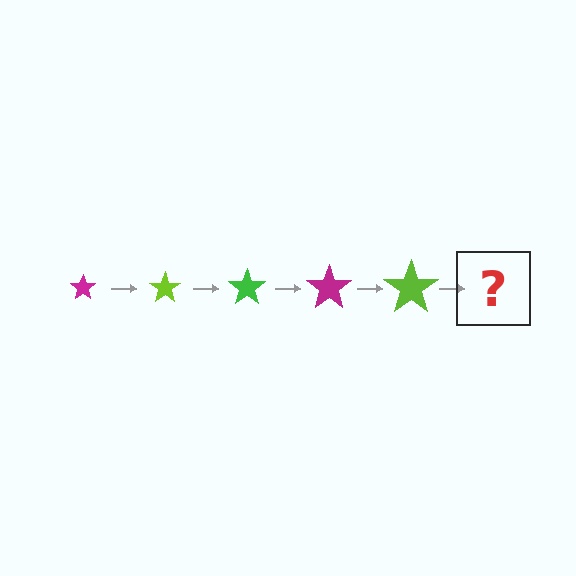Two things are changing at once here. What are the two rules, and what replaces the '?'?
The two rules are that the star grows larger each step and the color cycles through magenta, lime, and green. The '?' should be a green star, larger than the previous one.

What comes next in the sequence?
The next element should be a green star, larger than the previous one.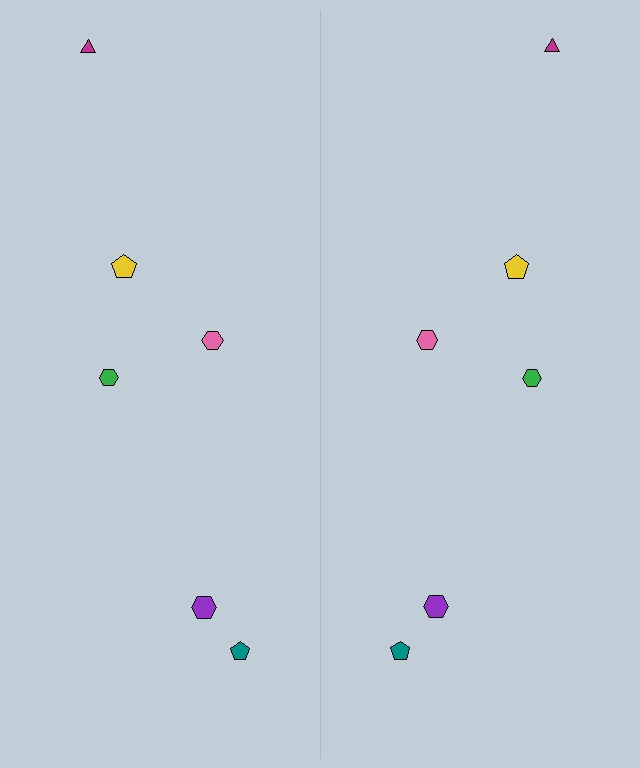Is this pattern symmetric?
Yes, this pattern has bilateral (reflection) symmetry.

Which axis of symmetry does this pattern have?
The pattern has a vertical axis of symmetry running through the center of the image.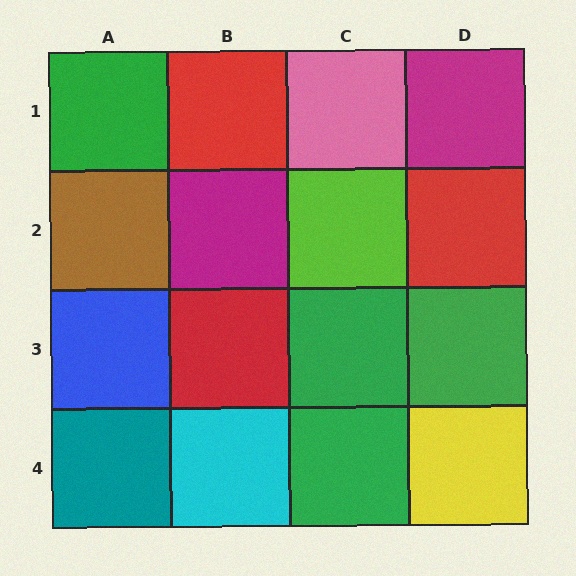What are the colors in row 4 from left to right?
Teal, cyan, green, yellow.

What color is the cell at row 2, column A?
Brown.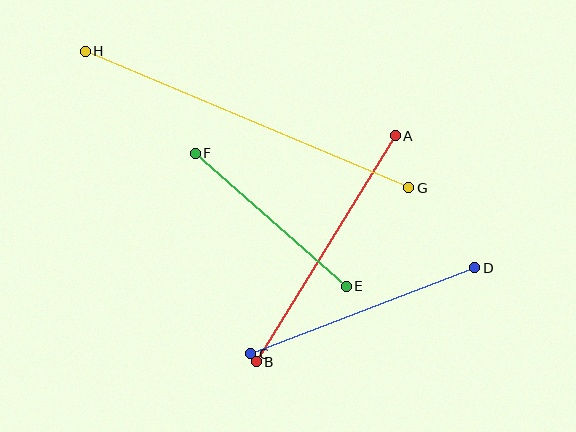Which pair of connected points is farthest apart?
Points G and H are farthest apart.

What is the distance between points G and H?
The distance is approximately 351 pixels.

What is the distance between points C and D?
The distance is approximately 240 pixels.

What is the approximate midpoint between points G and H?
The midpoint is at approximately (247, 120) pixels.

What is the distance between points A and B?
The distance is approximately 265 pixels.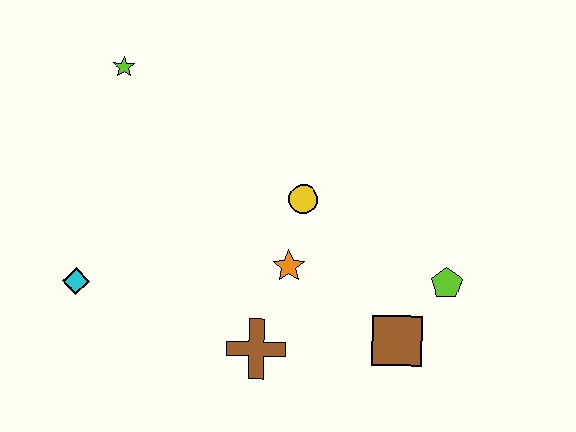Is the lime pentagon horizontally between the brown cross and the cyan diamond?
No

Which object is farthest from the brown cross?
The lime star is farthest from the brown cross.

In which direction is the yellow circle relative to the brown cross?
The yellow circle is above the brown cross.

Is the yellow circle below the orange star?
No